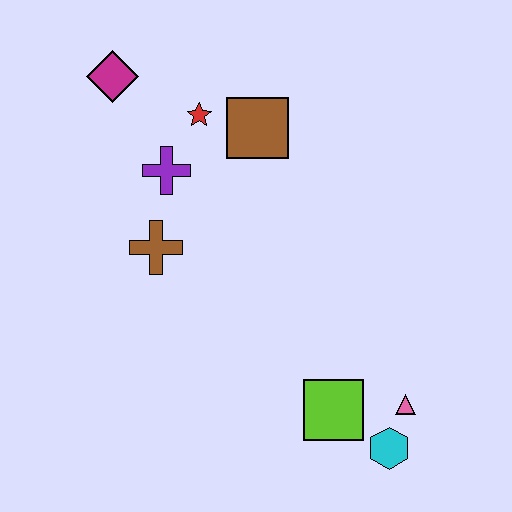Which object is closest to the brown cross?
The purple cross is closest to the brown cross.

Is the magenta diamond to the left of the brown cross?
Yes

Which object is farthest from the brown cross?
The cyan hexagon is farthest from the brown cross.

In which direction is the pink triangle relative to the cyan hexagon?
The pink triangle is above the cyan hexagon.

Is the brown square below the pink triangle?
No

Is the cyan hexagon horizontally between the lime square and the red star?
No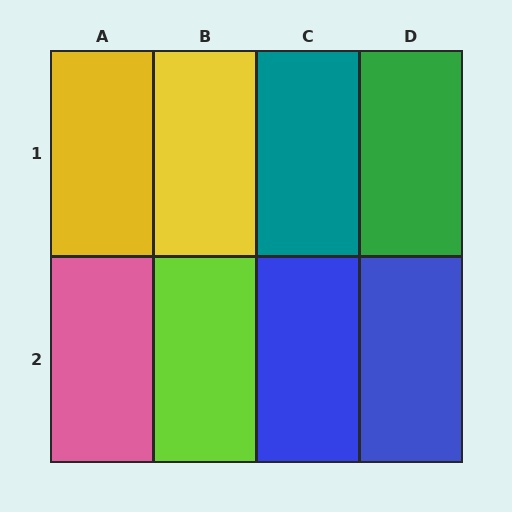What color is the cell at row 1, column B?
Yellow.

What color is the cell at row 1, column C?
Teal.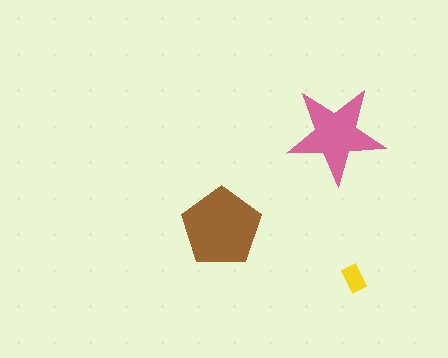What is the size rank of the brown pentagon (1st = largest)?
1st.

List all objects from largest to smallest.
The brown pentagon, the pink star, the yellow rectangle.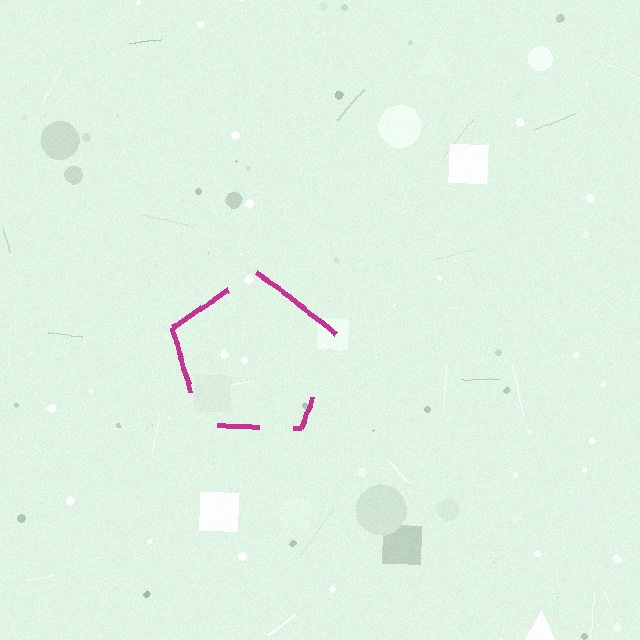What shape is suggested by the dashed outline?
The dashed outline suggests a pentagon.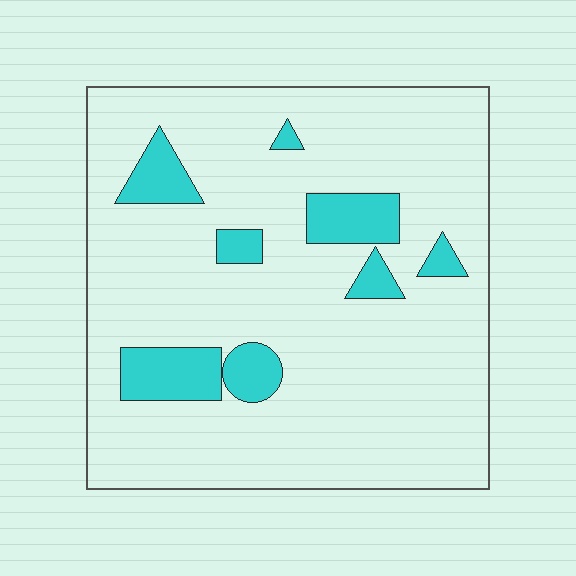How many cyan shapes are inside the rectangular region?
8.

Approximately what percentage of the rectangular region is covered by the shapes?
Approximately 15%.